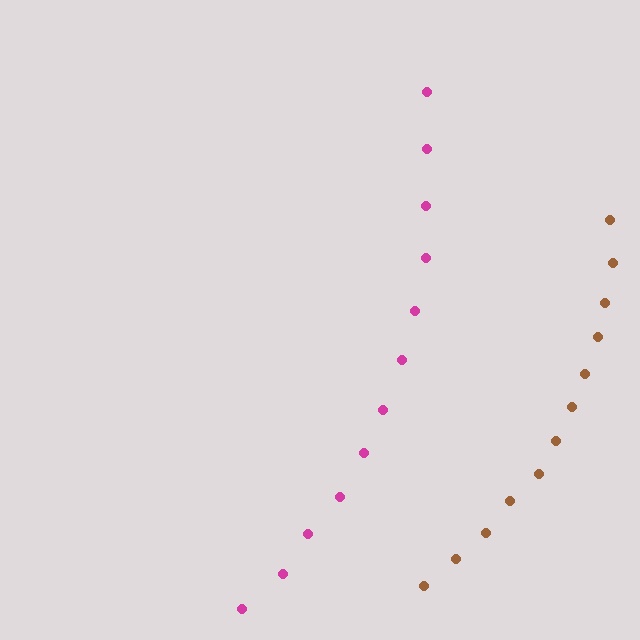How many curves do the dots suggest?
There are 2 distinct paths.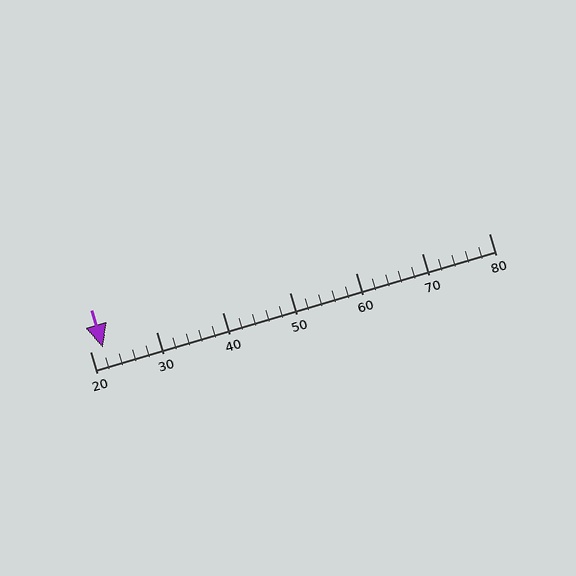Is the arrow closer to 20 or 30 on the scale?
The arrow is closer to 20.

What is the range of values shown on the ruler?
The ruler shows values from 20 to 80.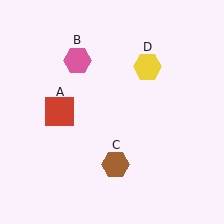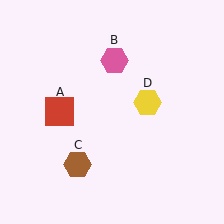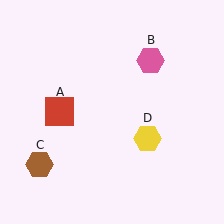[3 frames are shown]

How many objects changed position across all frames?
3 objects changed position: pink hexagon (object B), brown hexagon (object C), yellow hexagon (object D).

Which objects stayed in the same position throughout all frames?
Red square (object A) remained stationary.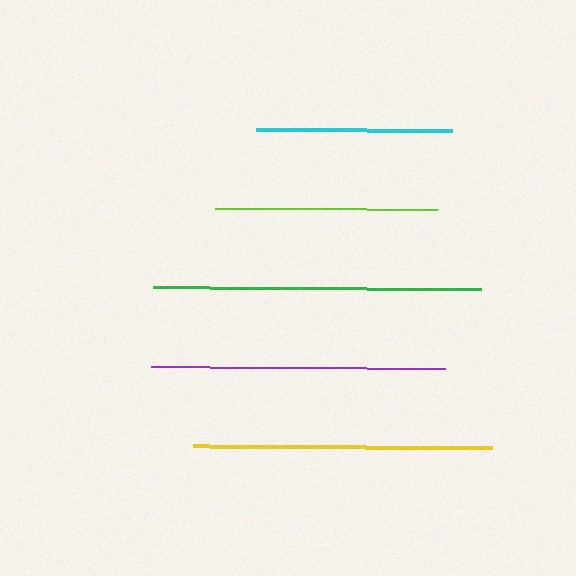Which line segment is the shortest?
The cyan line is the shortest at approximately 196 pixels.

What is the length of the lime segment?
The lime segment is approximately 223 pixels long.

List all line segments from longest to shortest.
From longest to shortest: green, yellow, purple, lime, cyan.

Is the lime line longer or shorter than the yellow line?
The yellow line is longer than the lime line.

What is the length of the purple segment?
The purple segment is approximately 294 pixels long.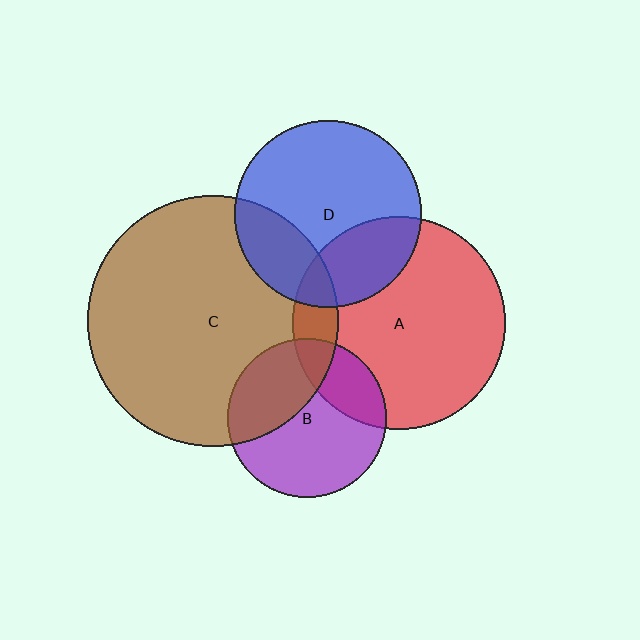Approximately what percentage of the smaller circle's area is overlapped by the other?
Approximately 35%.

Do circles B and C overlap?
Yes.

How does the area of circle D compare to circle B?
Approximately 1.4 times.